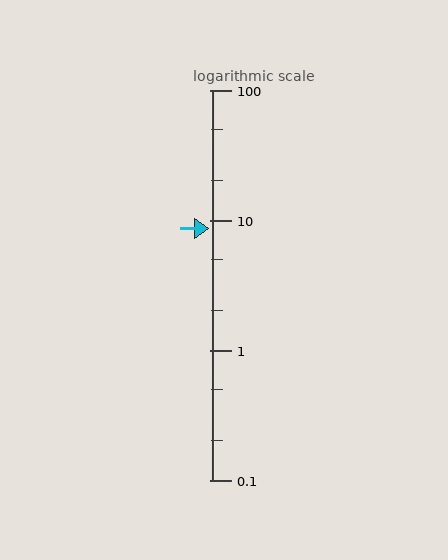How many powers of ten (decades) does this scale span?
The scale spans 3 decades, from 0.1 to 100.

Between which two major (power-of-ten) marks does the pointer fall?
The pointer is between 1 and 10.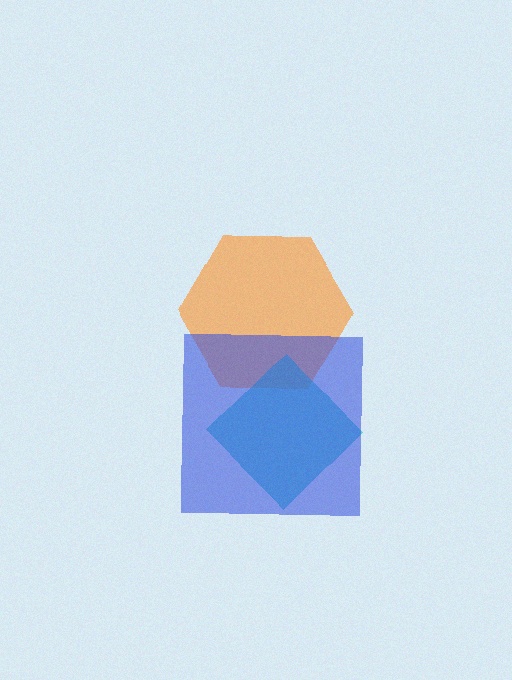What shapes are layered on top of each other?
The layered shapes are: an orange hexagon, a cyan diamond, a blue square.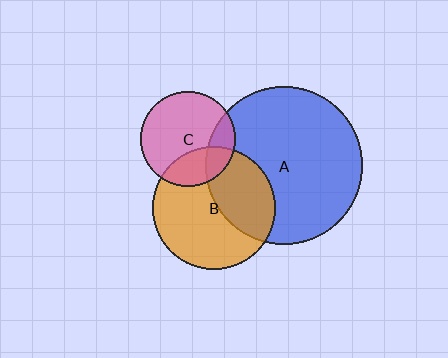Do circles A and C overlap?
Yes.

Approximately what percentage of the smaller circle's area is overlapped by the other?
Approximately 20%.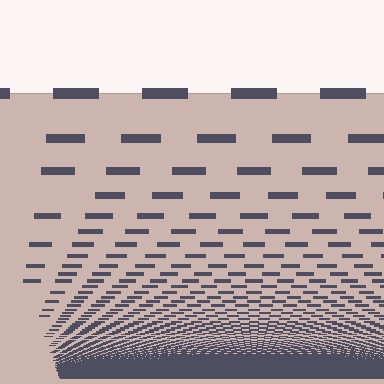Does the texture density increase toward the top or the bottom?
Density increases toward the bottom.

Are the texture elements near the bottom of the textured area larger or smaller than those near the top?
Smaller. The gradient is inverted — elements near the bottom are smaller and denser.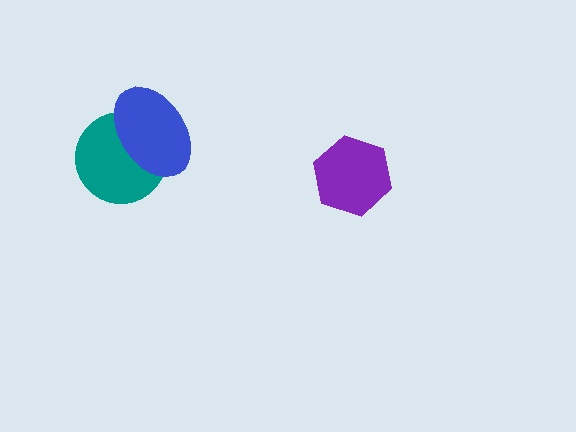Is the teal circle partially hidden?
Yes, it is partially covered by another shape.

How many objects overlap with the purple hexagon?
0 objects overlap with the purple hexagon.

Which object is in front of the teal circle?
The blue ellipse is in front of the teal circle.